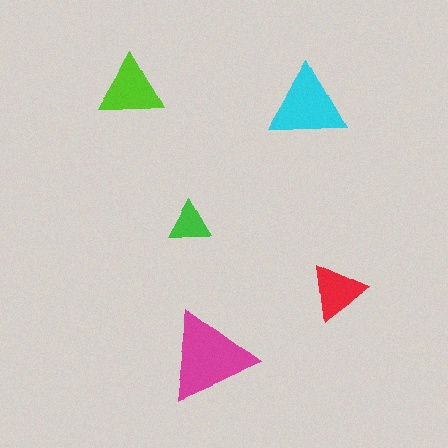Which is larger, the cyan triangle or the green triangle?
The cyan one.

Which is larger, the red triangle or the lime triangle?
The lime one.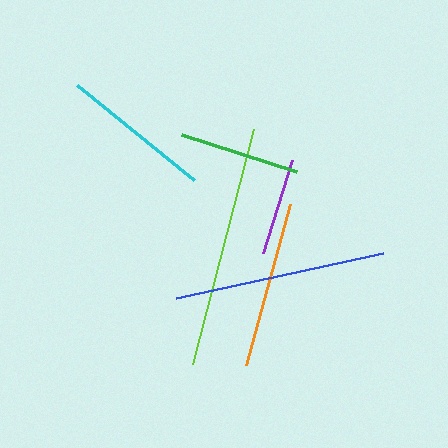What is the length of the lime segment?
The lime segment is approximately 243 pixels long.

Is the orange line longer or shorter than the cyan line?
The orange line is longer than the cyan line.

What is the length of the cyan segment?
The cyan segment is approximately 151 pixels long.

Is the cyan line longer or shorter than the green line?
The cyan line is longer than the green line.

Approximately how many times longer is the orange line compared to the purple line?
The orange line is approximately 1.7 times the length of the purple line.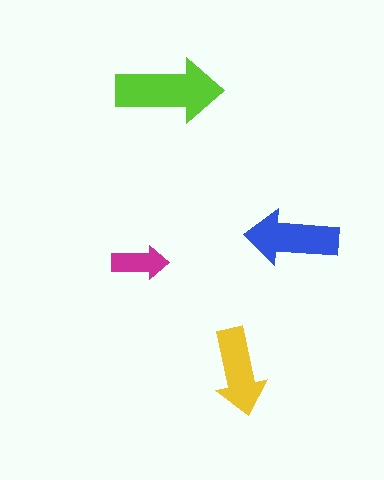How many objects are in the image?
There are 4 objects in the image.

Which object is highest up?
The lime arrow is topmost.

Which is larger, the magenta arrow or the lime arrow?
The lime one.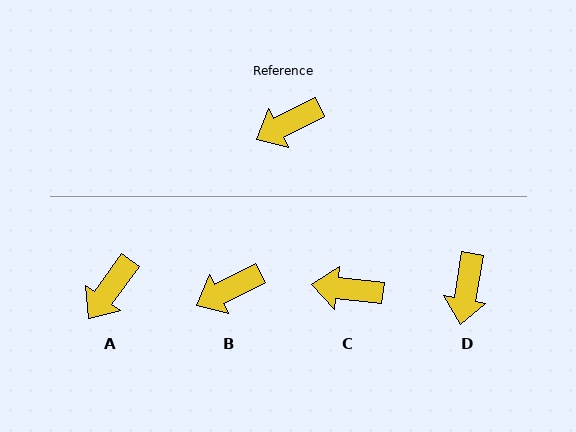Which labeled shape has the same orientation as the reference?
B.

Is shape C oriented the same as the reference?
No, it is off by about 33 degrees.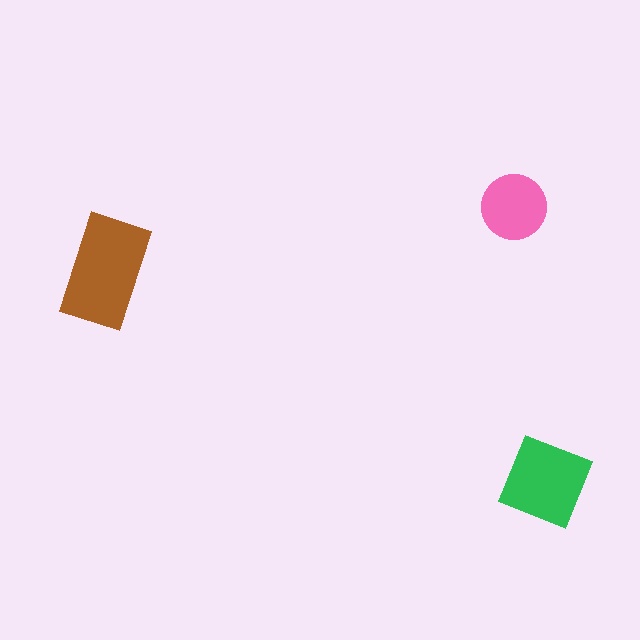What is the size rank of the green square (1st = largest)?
2nd.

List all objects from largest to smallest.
The brown rectangle, the green square, the pink circle.